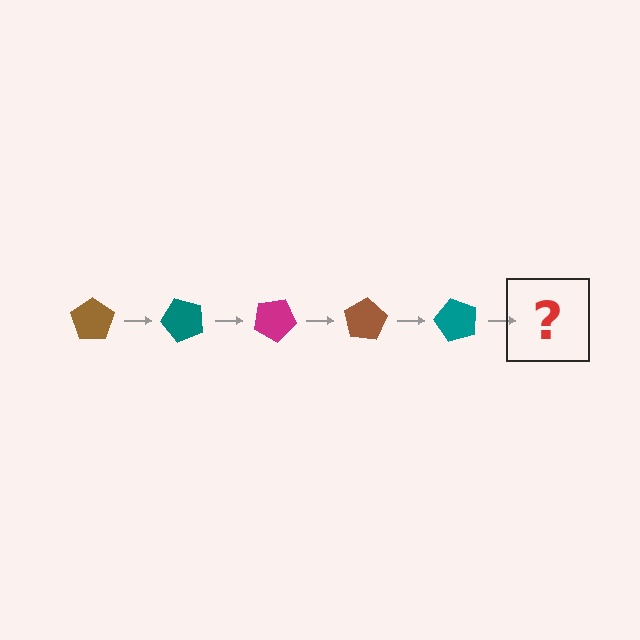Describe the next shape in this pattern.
It should be a magenta pentagon, rotated 250 degrees from the start.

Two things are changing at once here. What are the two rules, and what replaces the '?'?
The two rules are that it rotates 50 degrees each step and the color cycles through brown, teal, and magenta. The '?' should be a magenta pentagon, rotated 250 degrees from the start.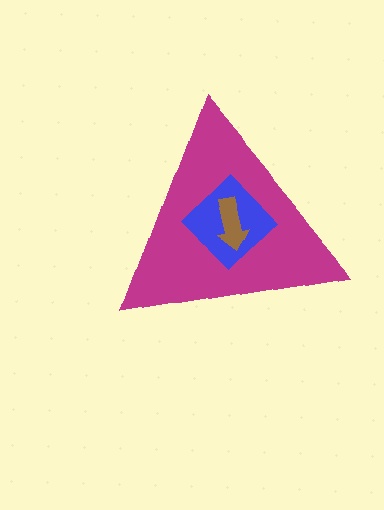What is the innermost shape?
The brown arrow.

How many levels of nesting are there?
3.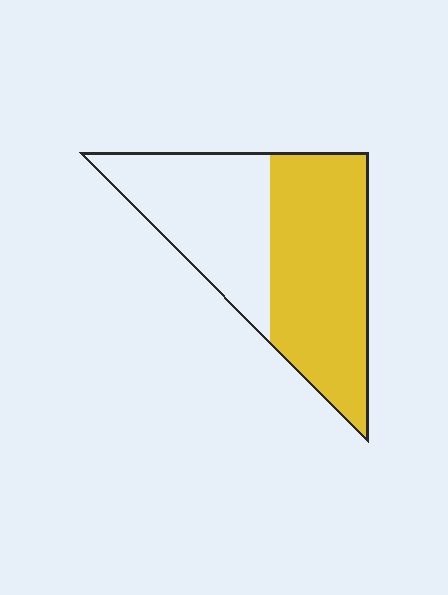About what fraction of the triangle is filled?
About three fifths (3/5).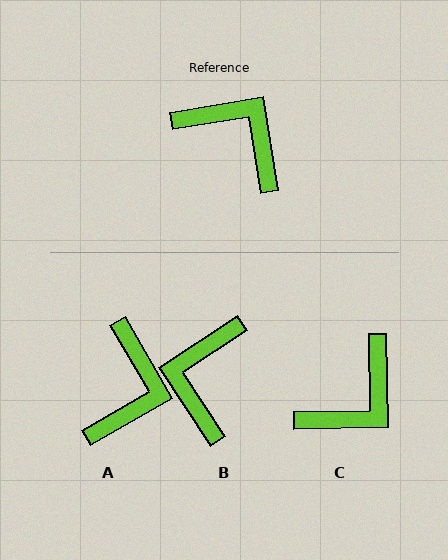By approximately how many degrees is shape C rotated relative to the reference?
Approximately 98 degrees clockwise.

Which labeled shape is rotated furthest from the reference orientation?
B, about 114 degrees away.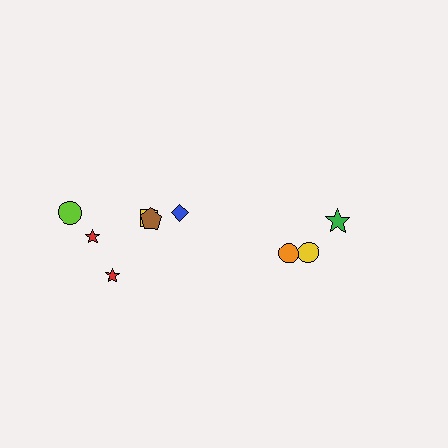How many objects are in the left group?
There are 6 objects.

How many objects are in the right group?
There are 3 objects.